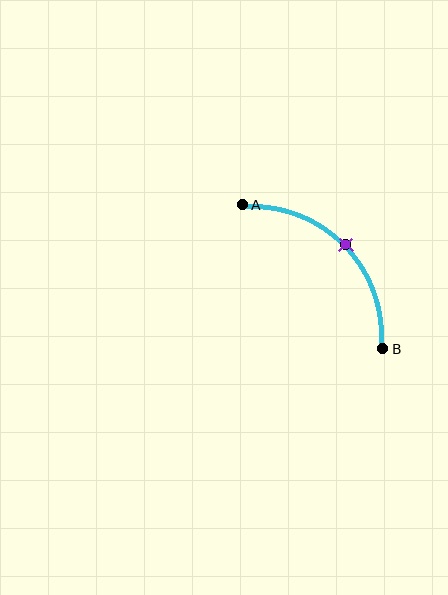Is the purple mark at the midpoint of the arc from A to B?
Yes. The purple mark lies on the arc at equal arc-length from both A and B — it is the arc midpoint.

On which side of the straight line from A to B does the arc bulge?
The arc bulges above and to the right of the straight line connecting A and B.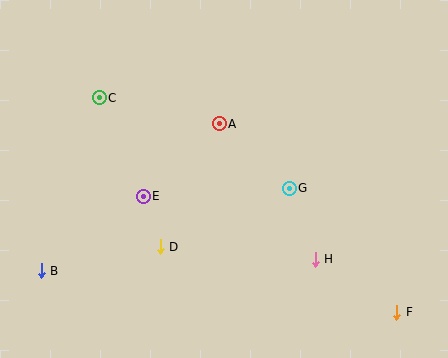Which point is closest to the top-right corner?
Point G is closest to the top-right corner.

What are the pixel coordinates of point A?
Point A is at (219, 124).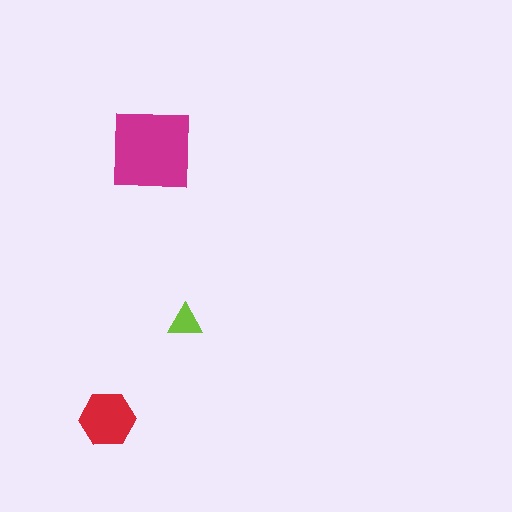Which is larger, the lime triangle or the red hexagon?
The red hexagon.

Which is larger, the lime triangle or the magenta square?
The magenta square.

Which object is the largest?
The magenta square.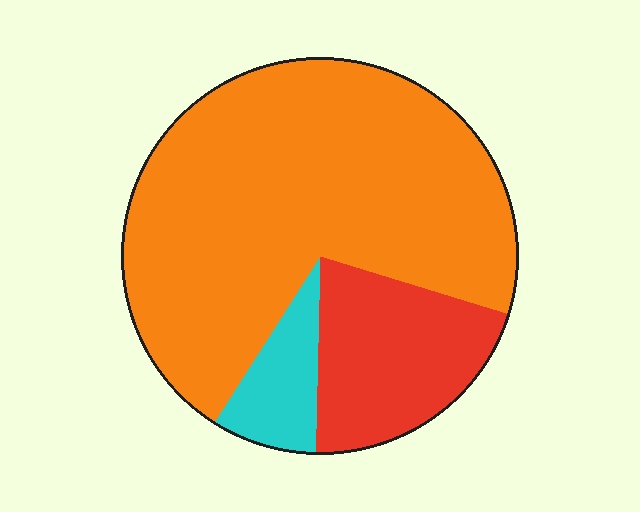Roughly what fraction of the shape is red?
Red covers about 20% of the shape.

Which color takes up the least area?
Cyan, at roughly 10%.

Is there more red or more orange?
Orange.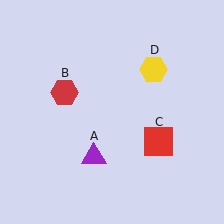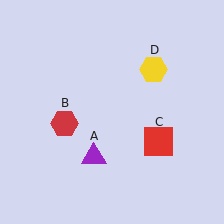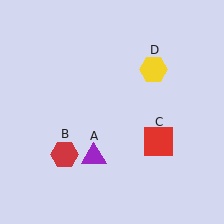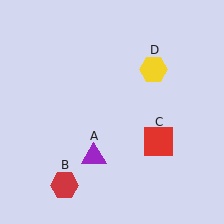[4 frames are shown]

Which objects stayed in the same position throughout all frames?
Purple triangle (object A) and red square (object C) and yellow hexagon (object D) remained stationary.